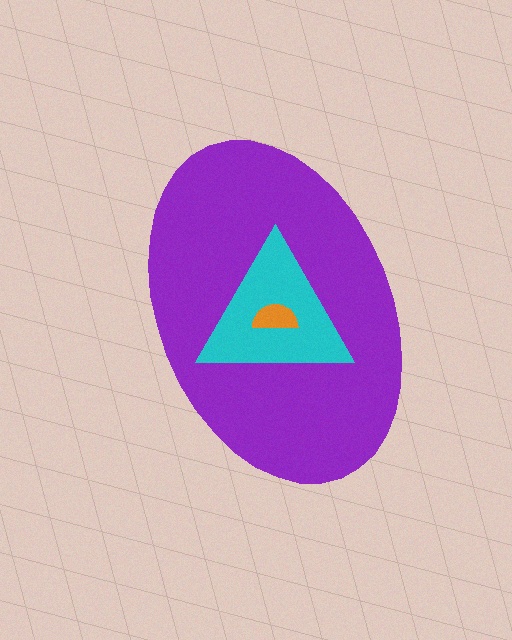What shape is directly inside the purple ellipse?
The cyan triangle.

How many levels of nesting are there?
3.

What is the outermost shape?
The purple ellipse.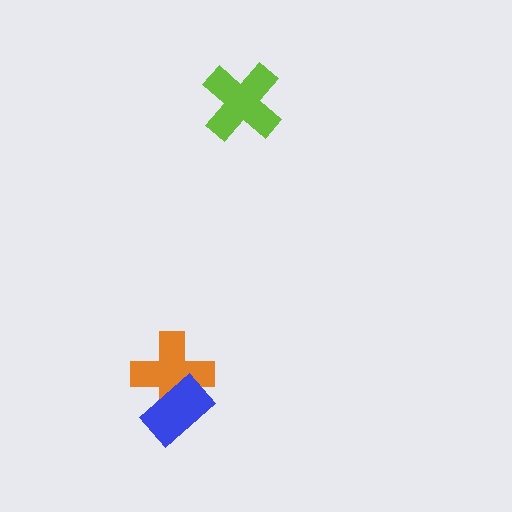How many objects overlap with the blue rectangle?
1 object overlaps with the blue rectangle.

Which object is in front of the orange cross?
The blue rectangle is in front of the orange cross.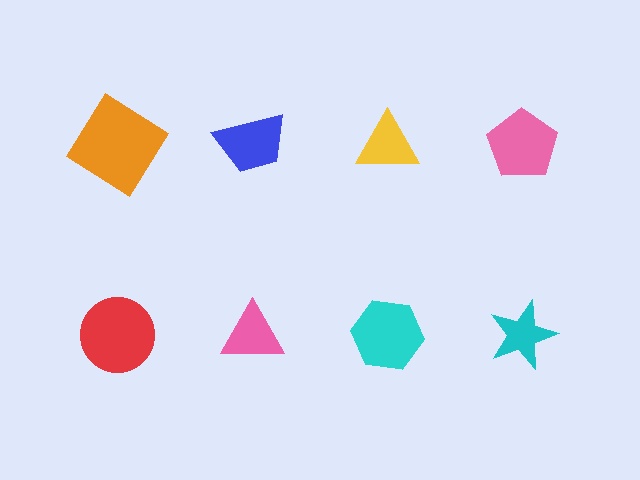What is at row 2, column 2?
A pink triangle.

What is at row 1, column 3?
A yellow triangle.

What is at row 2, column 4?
A cyan star.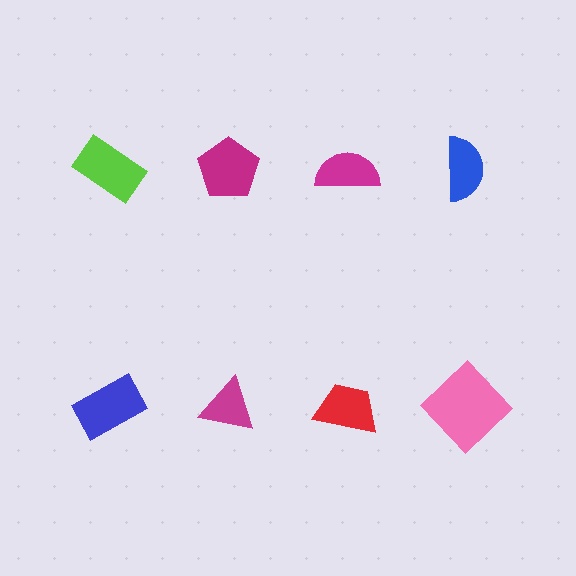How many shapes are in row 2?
4 shapes.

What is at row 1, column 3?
A magenta semicircle.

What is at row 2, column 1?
A blue rectangle.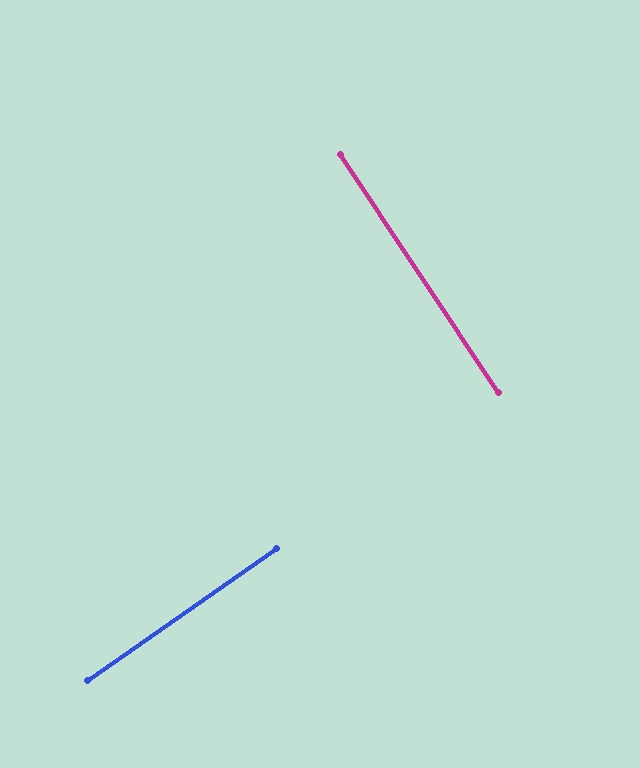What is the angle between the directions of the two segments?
Approximately 89 degrees.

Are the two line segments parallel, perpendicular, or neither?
Perpendicular — they meet at approximately 89°.